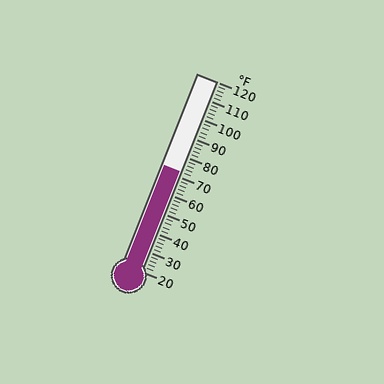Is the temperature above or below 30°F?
The temperature is above 30°F.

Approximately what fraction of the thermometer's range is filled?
The thermometer is filled to approximately 50% of its range.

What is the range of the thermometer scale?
The thermometer scale ranges from 20°F to 120°F.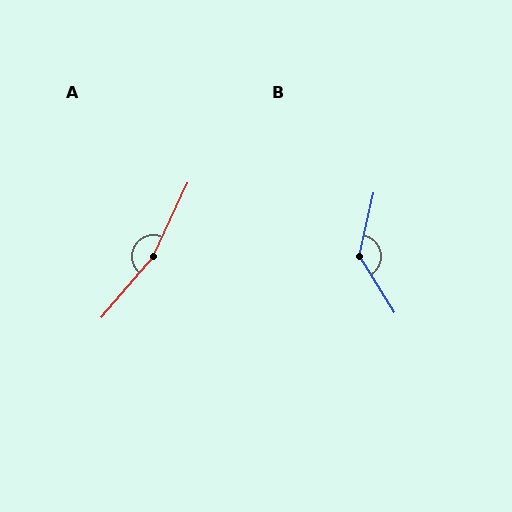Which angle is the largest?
A, at approximately 164 degrees.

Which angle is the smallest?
B, at approximately 135 degrees.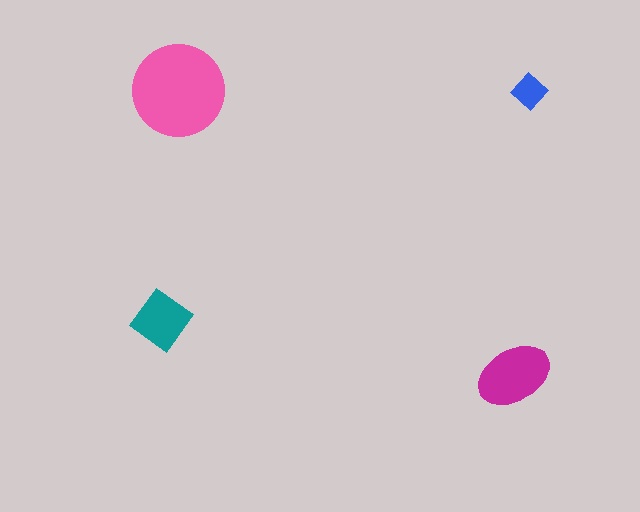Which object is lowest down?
The magenta ellipse is bottommost.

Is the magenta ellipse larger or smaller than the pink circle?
Smaller.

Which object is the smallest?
The blue diamond.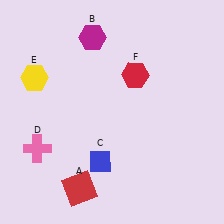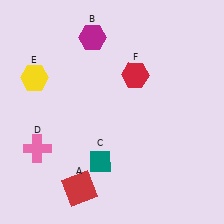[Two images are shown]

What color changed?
The diamond (C) changed from blue in Image 1 to teal in Image 2.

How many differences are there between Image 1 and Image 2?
There is 1 difference between the two images.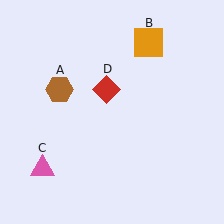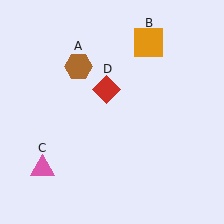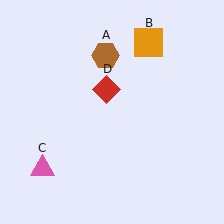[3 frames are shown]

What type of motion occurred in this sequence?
The brown hexagon (object A) rotated clockwise around the center of the scene.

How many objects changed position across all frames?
1 object changed position: brown hexagon (object A).